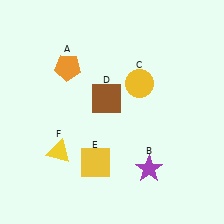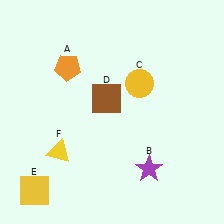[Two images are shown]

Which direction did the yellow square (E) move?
The yellow square (E) moved left.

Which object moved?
The yellow square (E) moved left.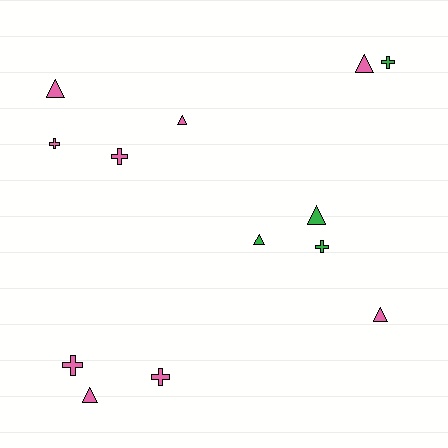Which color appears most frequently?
Pink, with 9 objects.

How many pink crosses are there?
There are 4 pink crosses.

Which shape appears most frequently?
Triangle, with 7 objects.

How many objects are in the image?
There are 13 objects.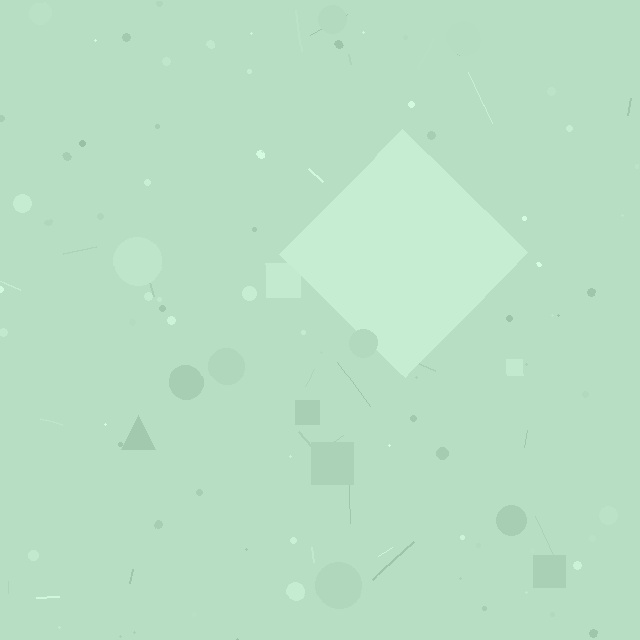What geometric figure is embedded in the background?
A diamond is embedded in the background.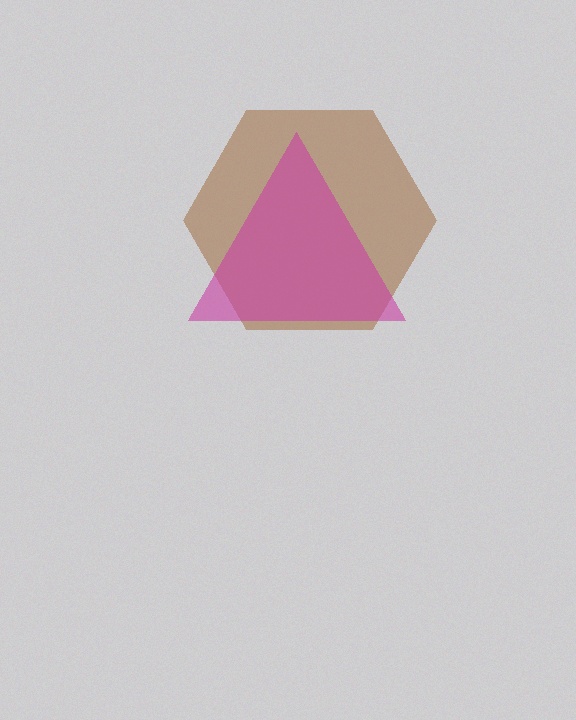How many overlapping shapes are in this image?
There are 2 overlapping shapes in the image.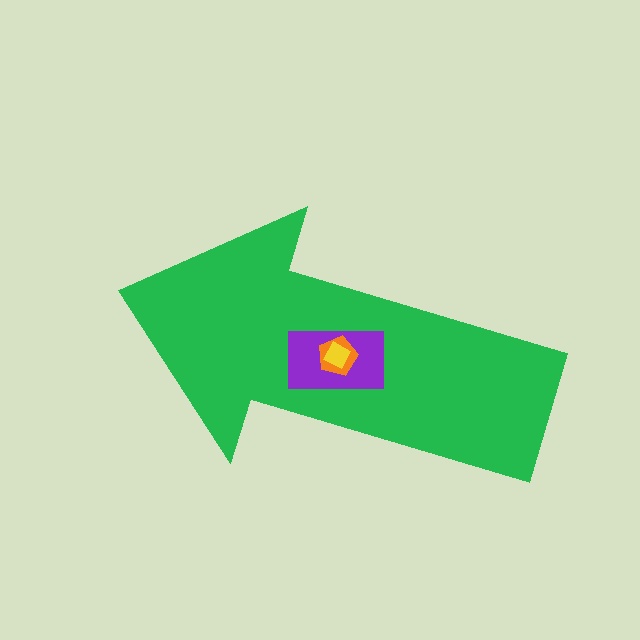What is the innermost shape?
The yellow diamond.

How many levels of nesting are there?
4.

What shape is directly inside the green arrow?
The purple rectangle.